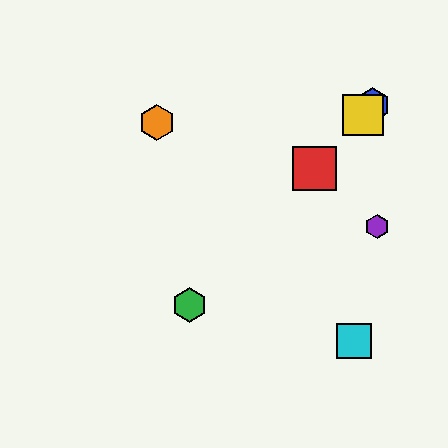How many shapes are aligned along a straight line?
4 shapes (the red square, the blue hexagon, the green hexagon, the yellow square) are aligned along a straight line.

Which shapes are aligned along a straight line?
The red square, the blue hexagon, the green hexagon, the yellow square are aligned along a straight line.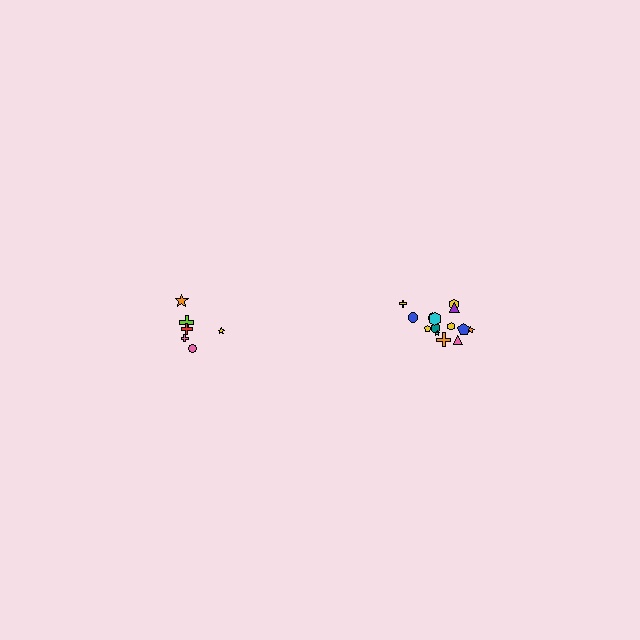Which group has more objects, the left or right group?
The right group.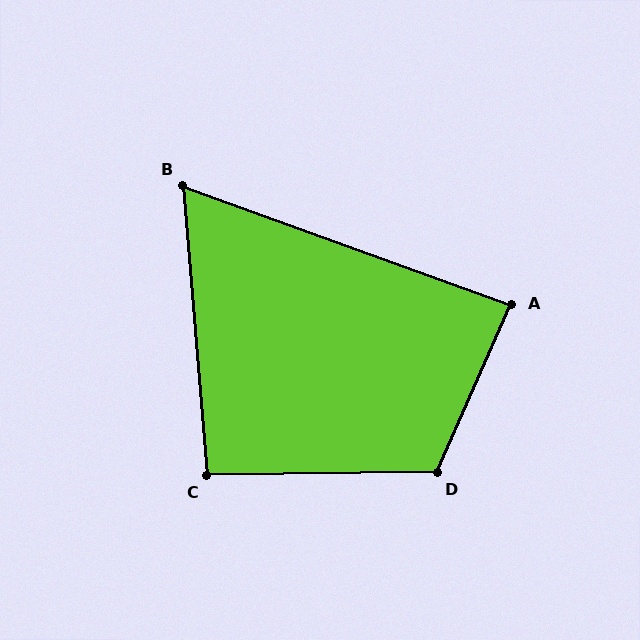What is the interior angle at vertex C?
Approximately 94 degrees (approximately right).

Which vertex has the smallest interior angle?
B, at approximately 65 degrees.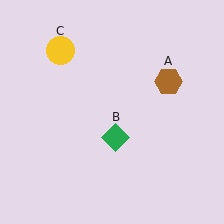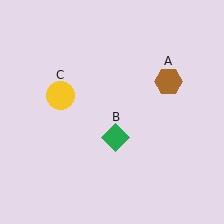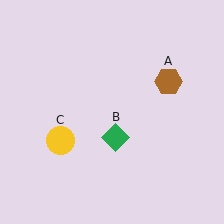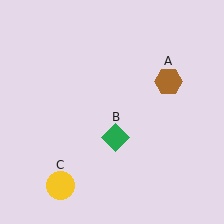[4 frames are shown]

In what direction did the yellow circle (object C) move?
The yellow circle (object C) moved down.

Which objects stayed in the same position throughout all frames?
Brown hexagon (object A) and green diamond (object B) remained stationary.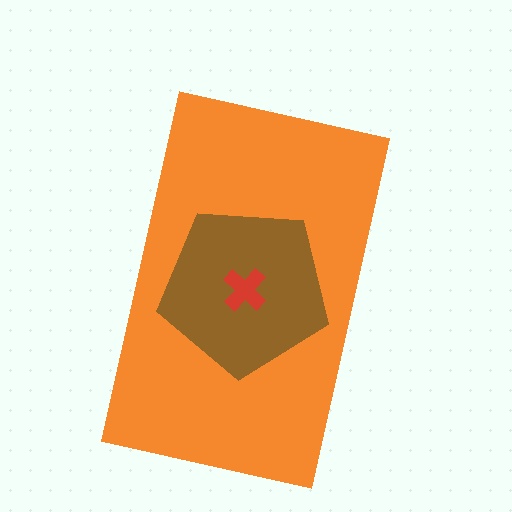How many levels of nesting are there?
3.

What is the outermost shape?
The orange rectangle.